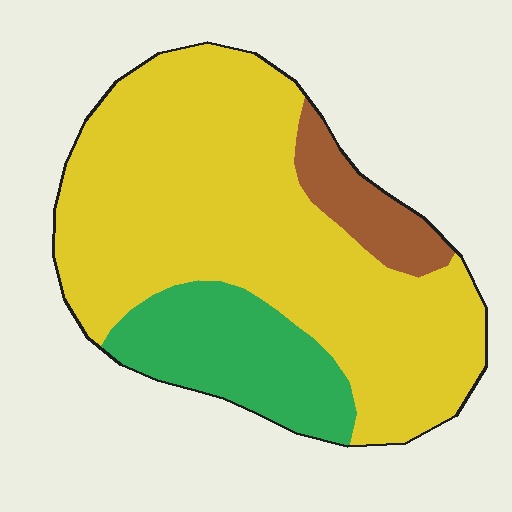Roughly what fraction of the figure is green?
Green covers about 20% of the figure.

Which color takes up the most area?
Yellow, at roughly 70%.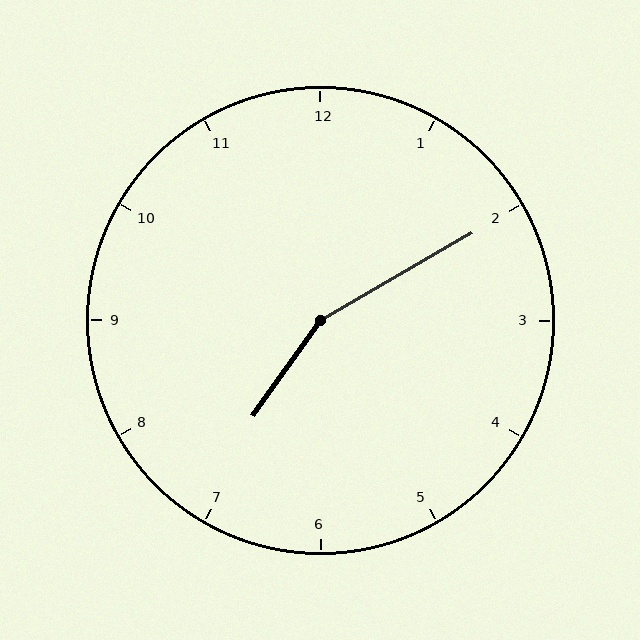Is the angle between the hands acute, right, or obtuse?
It is obtuse.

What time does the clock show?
7:10.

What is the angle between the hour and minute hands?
Approximately 155 degrees.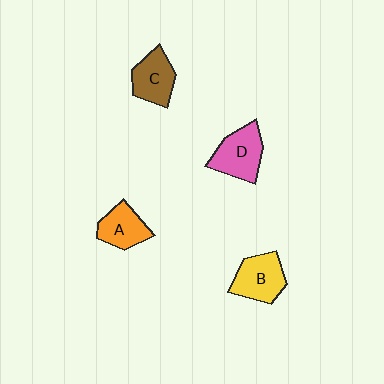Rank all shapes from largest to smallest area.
From largest to smallest: D (pink), B (yellow), C (brown), A (orange).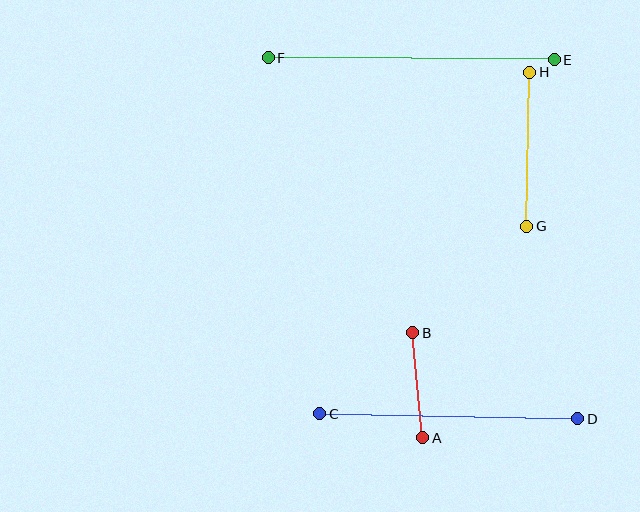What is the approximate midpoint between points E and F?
The midpoint is at approximately (411, 59) pixels.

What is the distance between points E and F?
The distance is approximately 286 pixels.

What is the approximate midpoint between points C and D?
The midpoint is at approximately (449, 416) pixels.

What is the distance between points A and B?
The distance is approximately 106 pixels.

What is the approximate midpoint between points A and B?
The midpoint is at approximately (418, 385) pixels.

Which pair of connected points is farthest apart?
Points E and F are farthest apart.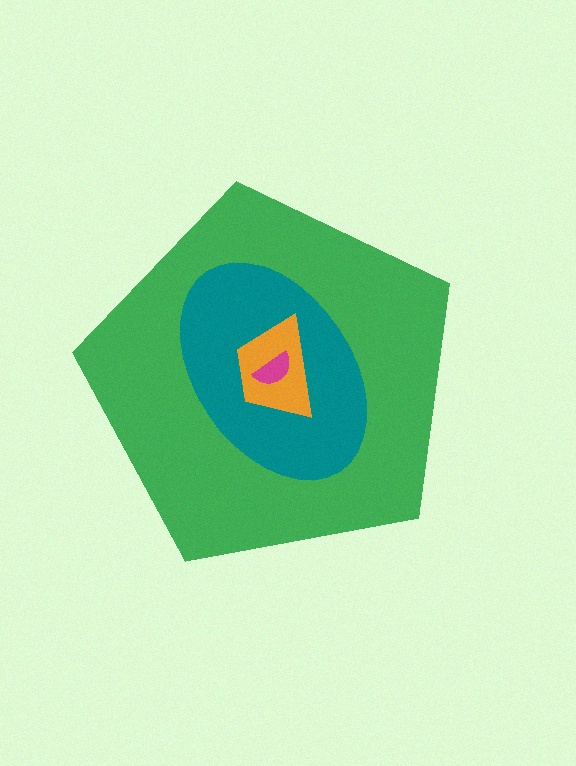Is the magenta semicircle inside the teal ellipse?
Yes.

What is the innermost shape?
The magenta semicircle.